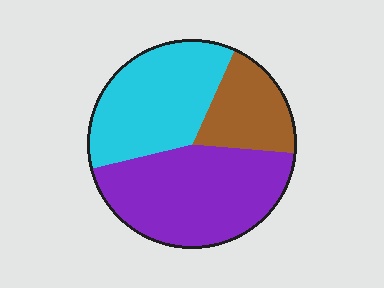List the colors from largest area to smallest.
From largest to smallest: purple, cyan, brown.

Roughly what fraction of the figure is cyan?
Cyan takes up about three eighths (3/8) of the figure.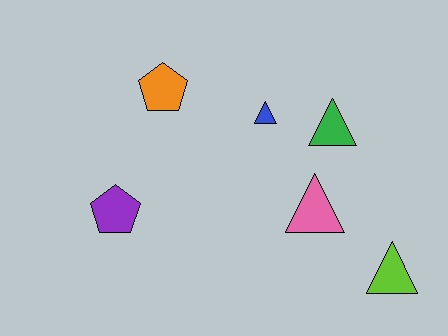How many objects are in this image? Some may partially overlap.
There are 6 objects.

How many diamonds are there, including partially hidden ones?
There are no diamonds.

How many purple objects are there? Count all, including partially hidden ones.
There is 1 purple object.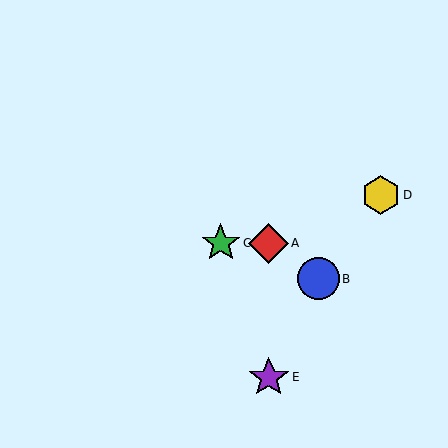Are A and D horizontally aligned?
No, A is at y≈243 and D is at y≈195.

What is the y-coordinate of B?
Object B is at y≈279.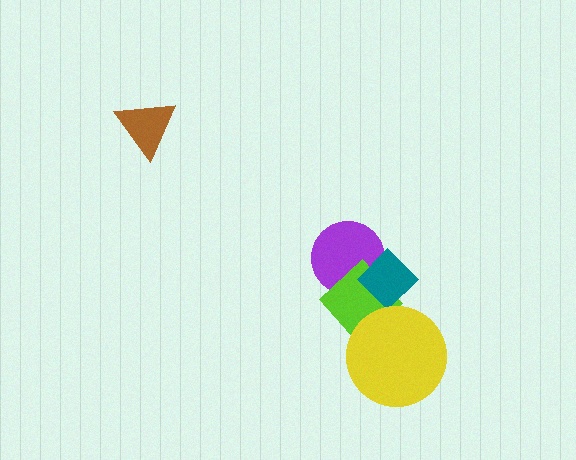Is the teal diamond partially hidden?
No, no other shape covers it.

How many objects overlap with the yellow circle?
1 object overlaps with the yellow circle.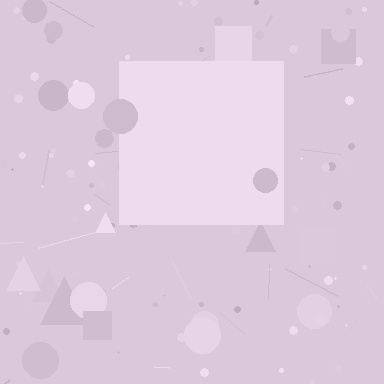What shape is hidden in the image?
A square is hidden in the image.